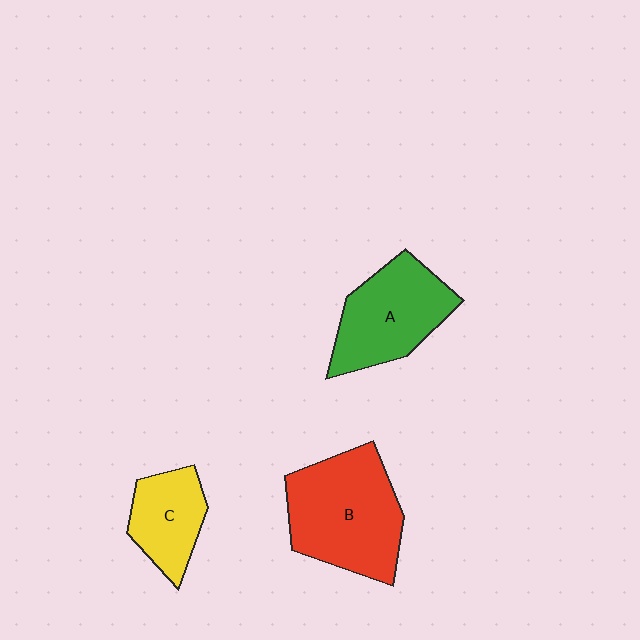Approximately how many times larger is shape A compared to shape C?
Approximately 1.5 times.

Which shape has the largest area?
Shape B (red).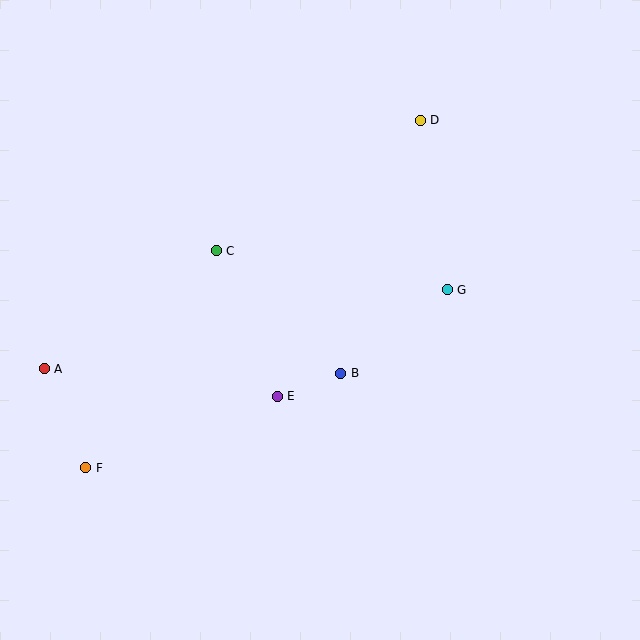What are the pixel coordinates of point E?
Point E is at (277, 396).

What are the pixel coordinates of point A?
Point A is at (44, 369).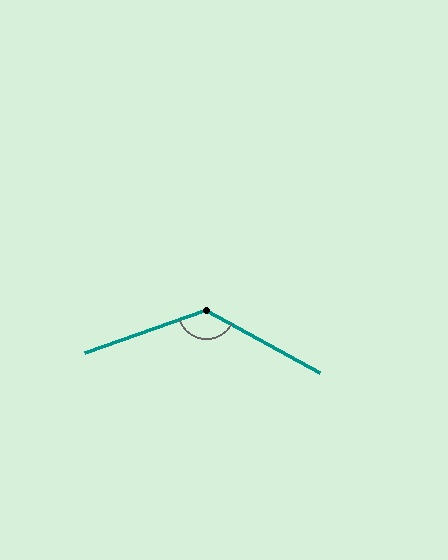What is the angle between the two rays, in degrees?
Approximately 132 degrees.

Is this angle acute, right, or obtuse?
It is obtuse.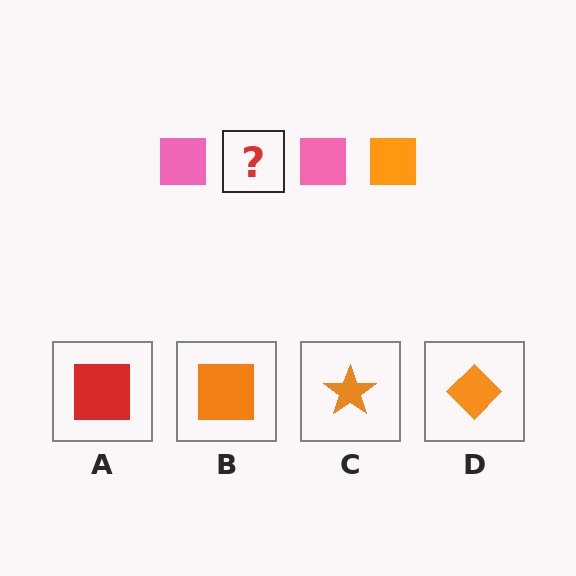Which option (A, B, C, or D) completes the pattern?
B.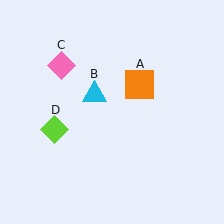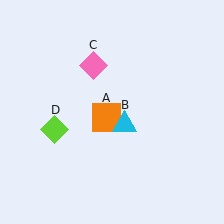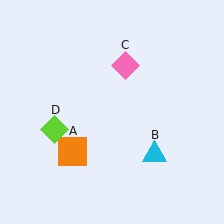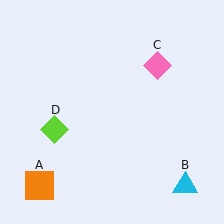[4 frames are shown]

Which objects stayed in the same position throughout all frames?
Lime diamond (object D) remained stationary.